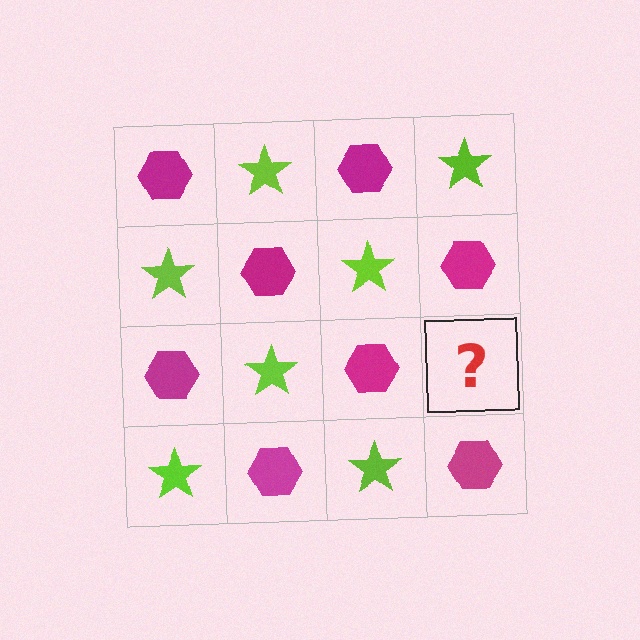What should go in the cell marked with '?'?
The missing cell should contain a lime star.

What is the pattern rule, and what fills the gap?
The rule is that it alternates magenta hexagon and lime star in a checkerboard pattern. The gap should be filled with a lime star.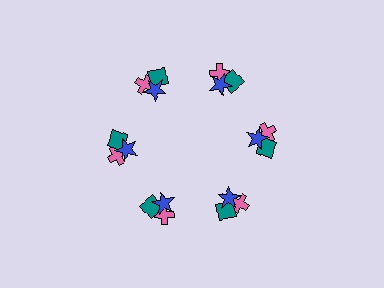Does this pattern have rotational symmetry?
Yes, this pattern has 6-fold rotational symmetry. It looks the same after rotating 60 degrees around the center.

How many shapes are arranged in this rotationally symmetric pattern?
There are 18 shapes, arranged in 6 groups of 3.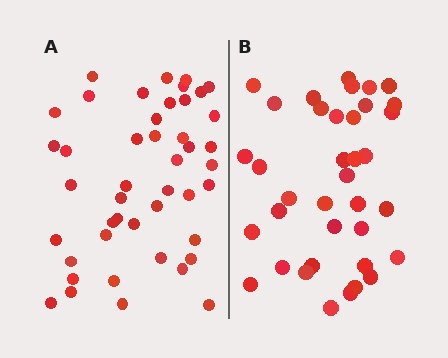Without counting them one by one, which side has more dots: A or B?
Region A (the left region) has more dots.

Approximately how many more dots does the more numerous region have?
Region A has roughly 8 or so more dots than region B.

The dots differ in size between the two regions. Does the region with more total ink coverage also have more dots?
No. Region B has more total ink coverage because its dots are larger, but region A actually contains more individual dots. Total area can be misleading — the number of items is what matters here.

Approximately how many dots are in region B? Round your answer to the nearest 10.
About 40 dots. (The exact count is 37, which rounds to 40.)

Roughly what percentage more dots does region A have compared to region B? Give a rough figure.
About 20% more.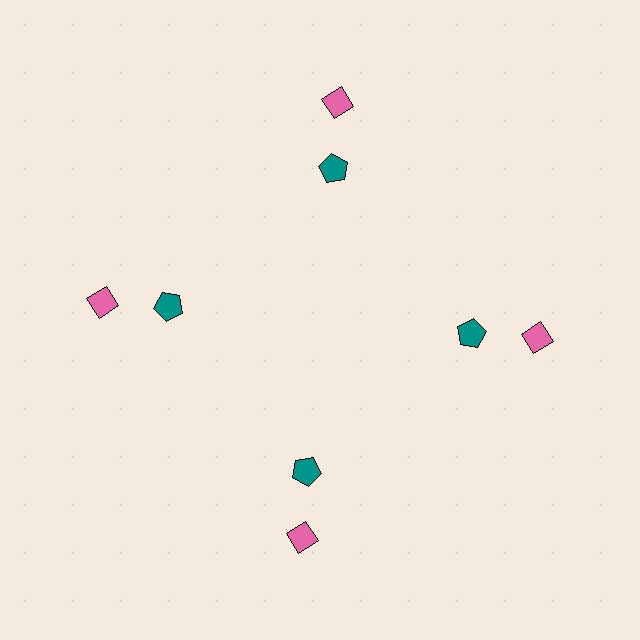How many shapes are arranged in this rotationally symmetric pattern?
There are 8 shapes, arranged in 4 groups of 2.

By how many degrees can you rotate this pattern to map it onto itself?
The pattern maps onto itself every 90 degrees of rotation.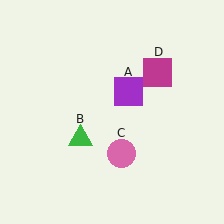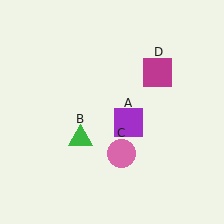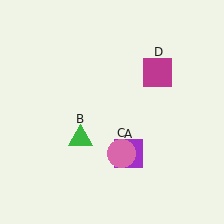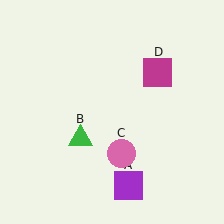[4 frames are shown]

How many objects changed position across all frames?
1 object changed position: purple square (object A).